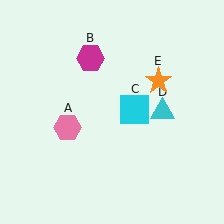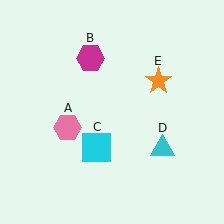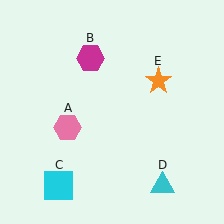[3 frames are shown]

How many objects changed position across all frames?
2 objects changed position: cyan square (object C), cyan triangle (object D).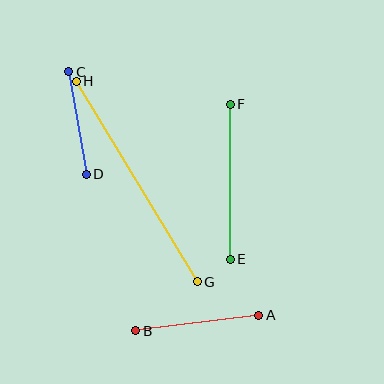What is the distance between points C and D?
The distance is approximately 104 pixels.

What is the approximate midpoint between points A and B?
The midpoint is at approximately (197, 323) pixels.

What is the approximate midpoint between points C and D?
The midpoint is at approximately (78, 123) pixels.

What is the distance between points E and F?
The distance is approximately 155 pixels.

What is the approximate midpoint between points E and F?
The midpoint is at approximately (230, 182) pixels.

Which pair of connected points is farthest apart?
Points G and H are farthest apart.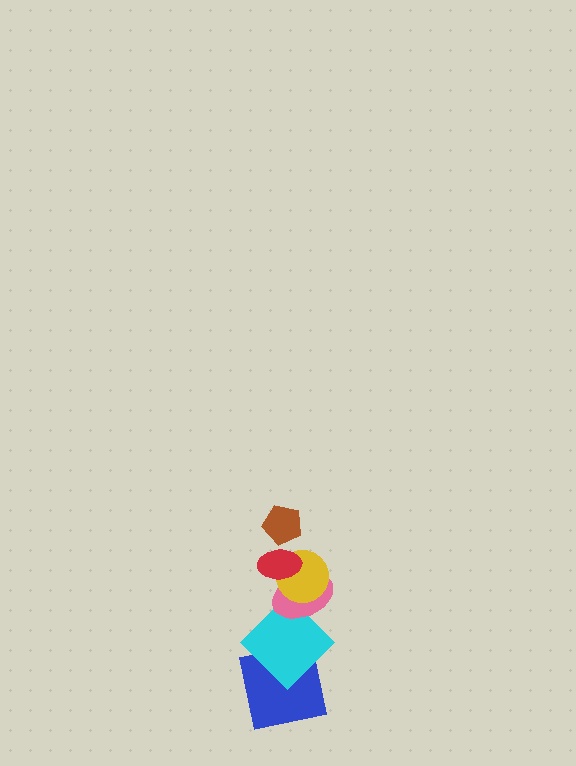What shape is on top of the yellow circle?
The red ellipse is on top of the yellow circle.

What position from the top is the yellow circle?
The yellow circle is 3rd from the top.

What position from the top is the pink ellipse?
The pink ellipse is 4th from the top.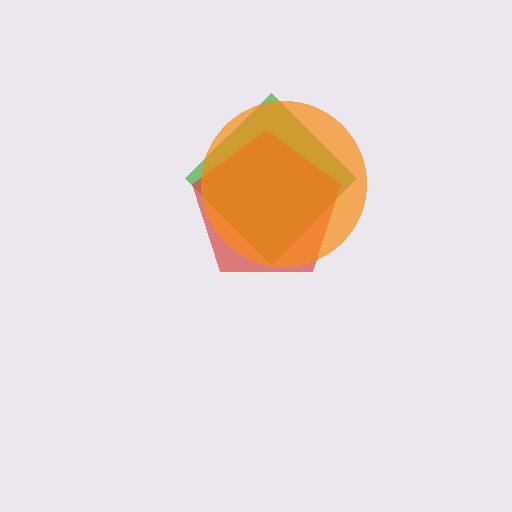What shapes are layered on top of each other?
The layered shapes are: a green diamond, a red pentagon, an orange circle.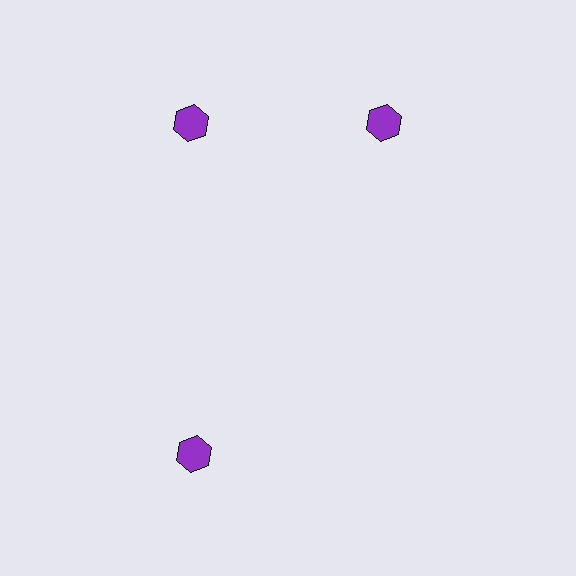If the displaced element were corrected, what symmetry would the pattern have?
It would have 3-fold rotational symmetry — the pattern would map onto itself every 120 degrees.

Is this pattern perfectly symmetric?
No. The 3 purple hexagons are arranged in a ring, but one element near the 3 o'clock position is rotated out of alignment along the ring, breaking the 3-fold rotational symmetry.